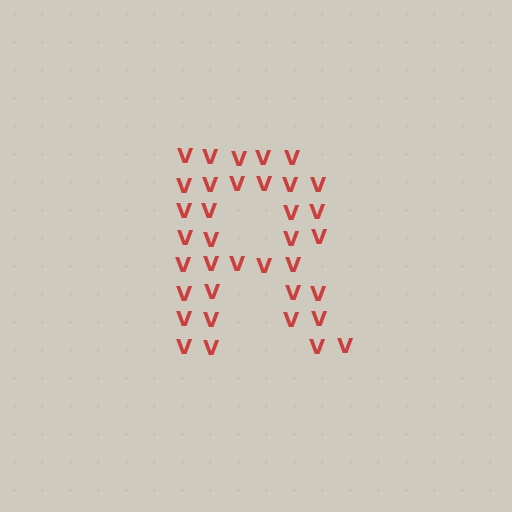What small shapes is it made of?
It is made of small letter V's.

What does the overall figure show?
The overall figure shows the letter R.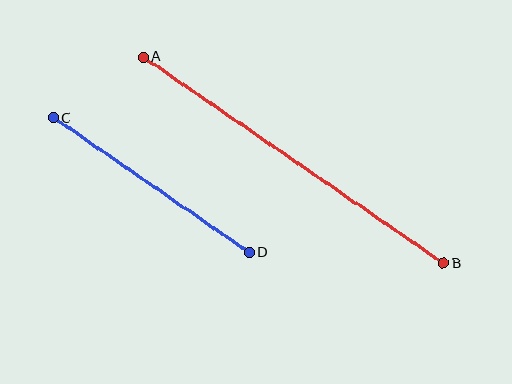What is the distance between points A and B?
The distance is approximately 364 pixels.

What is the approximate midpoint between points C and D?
The midpoint is at approximately (151, 185) pixels.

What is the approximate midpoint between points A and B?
The midpoint is at approximately (293, 160) pixels.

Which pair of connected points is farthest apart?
Points A and B are farthest apart.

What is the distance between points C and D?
The distance is approximately 238 pixels.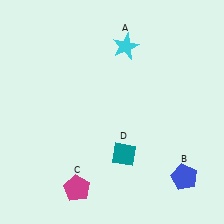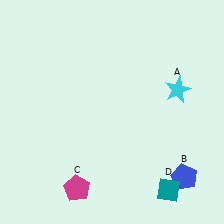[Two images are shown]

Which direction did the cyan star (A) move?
The cyan star (A) moved right.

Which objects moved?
The objects that moved are: the cyan star (A), the teal diamond (D).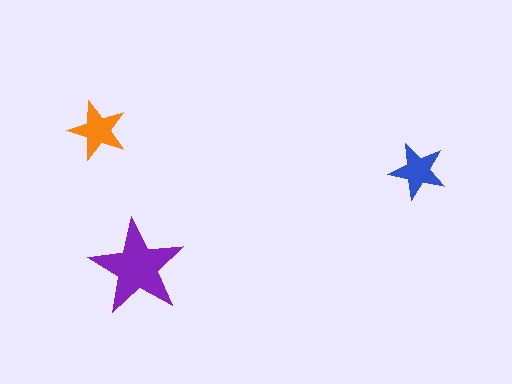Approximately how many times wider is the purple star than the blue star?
About 1.5 times wider.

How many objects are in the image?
There are 3 objects in the image.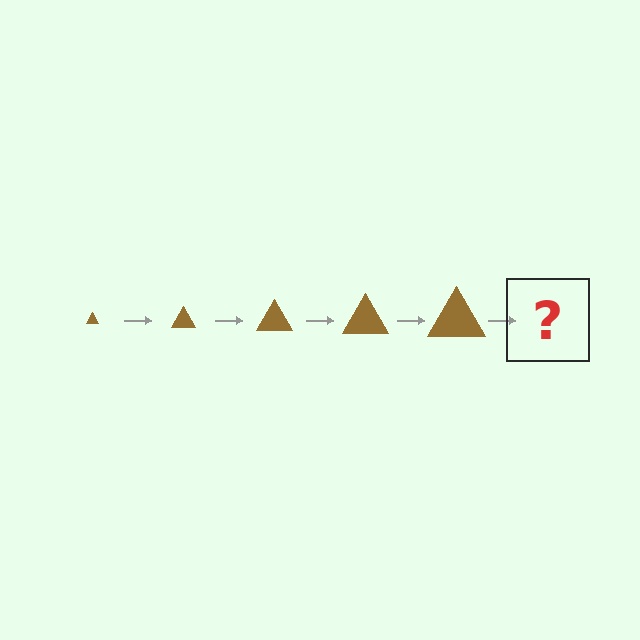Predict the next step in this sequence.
The next step is a brown triangle, larger than the previous one.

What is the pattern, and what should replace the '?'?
The pattern is that the triangle gets progressively larger each step. The '?' should be a brown triangle, larger than the previous one.